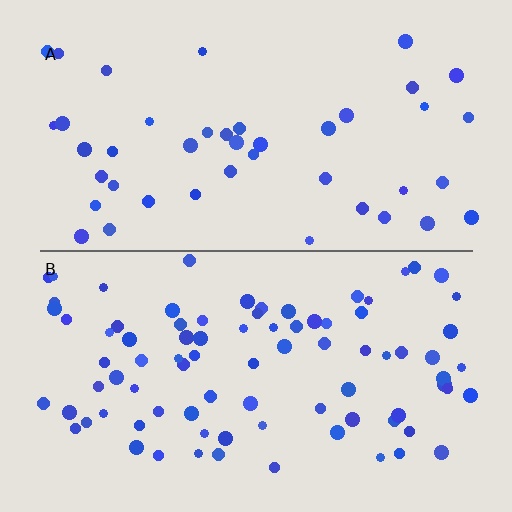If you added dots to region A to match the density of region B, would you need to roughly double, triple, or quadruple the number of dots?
Approximately double.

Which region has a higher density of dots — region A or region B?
B (the bottom).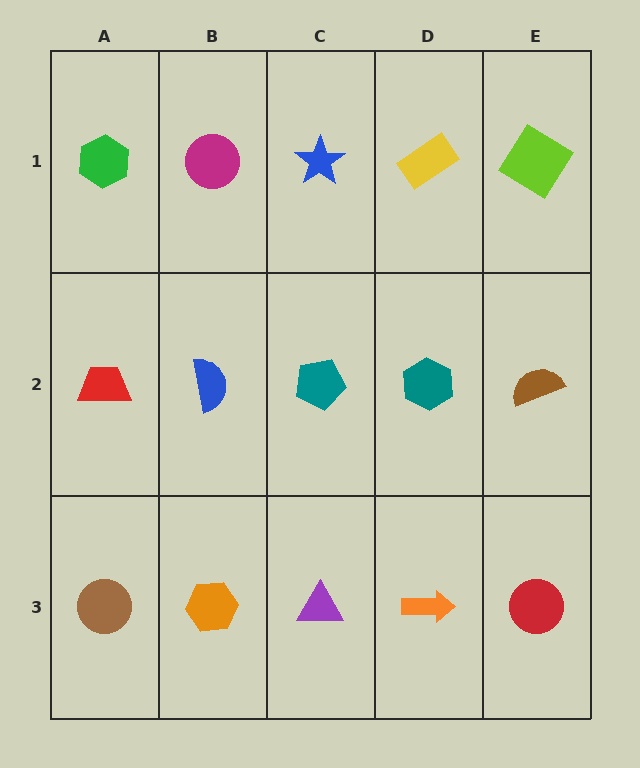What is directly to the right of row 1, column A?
A magenta circle.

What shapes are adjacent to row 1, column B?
A blue semicircle (row 2, column B), a green hexagon (row 1, column A), a blue star (row 1, column C).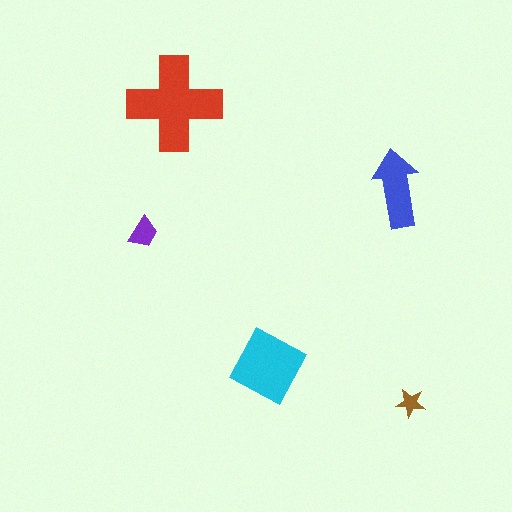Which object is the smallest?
The brown star.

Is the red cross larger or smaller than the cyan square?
Larger.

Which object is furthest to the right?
The brown star is rightmost.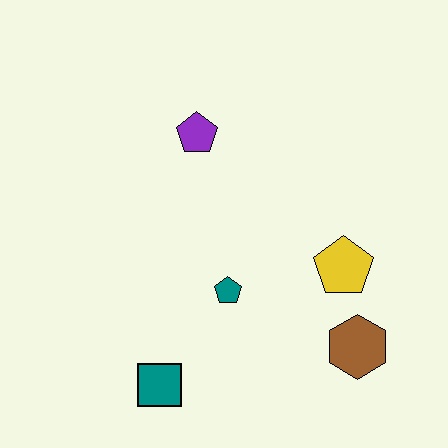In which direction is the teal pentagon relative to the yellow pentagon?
The teal pentagon is to the left of the yellow pentagon.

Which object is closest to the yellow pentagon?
The brown hexagon is closest to the yellow pentagon.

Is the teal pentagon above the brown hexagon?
Yes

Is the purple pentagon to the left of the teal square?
No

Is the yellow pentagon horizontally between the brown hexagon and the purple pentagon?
Yes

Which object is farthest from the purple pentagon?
The brown hexagon is farthest from the purple pentagon.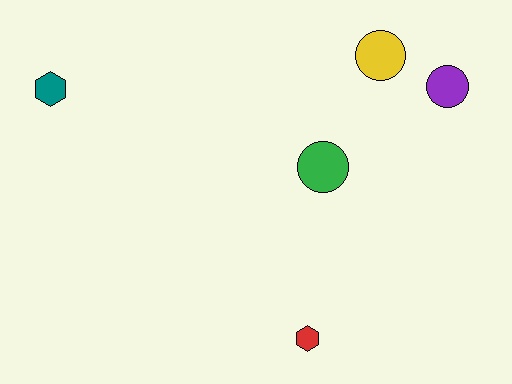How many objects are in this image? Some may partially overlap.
There are 5 objects.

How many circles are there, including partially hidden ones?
There are 3 circles.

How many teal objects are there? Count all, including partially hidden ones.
There is 1 teal object.